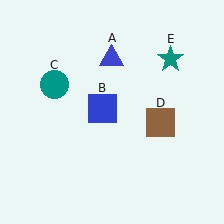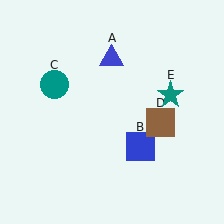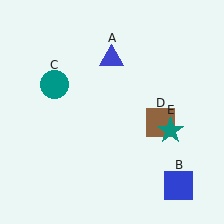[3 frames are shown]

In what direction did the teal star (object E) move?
The teal star (object E) moved down.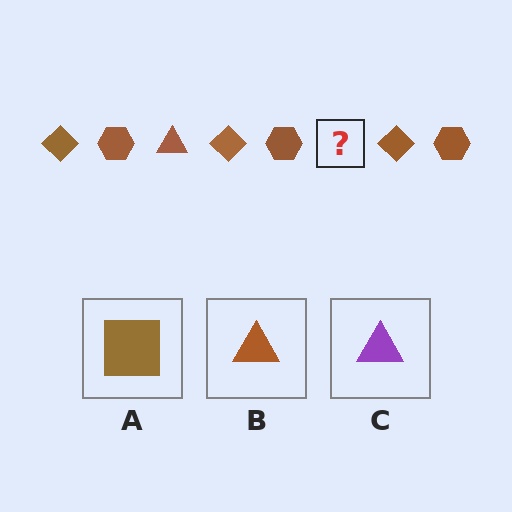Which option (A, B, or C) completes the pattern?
B.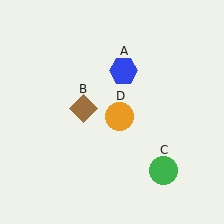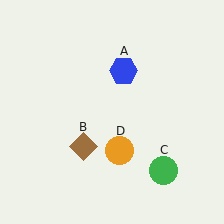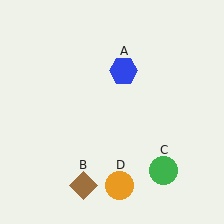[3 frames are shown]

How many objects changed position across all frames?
2 objects changed position: brown diamond (object B), orange circle (object D).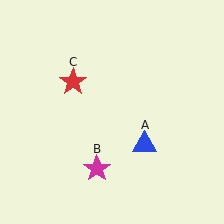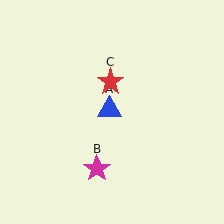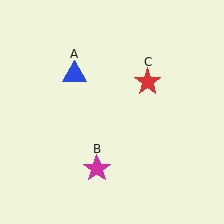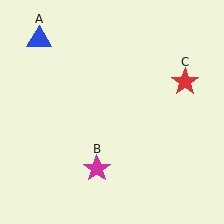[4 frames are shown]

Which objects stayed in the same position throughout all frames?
Magenta star (object B) remained stationary.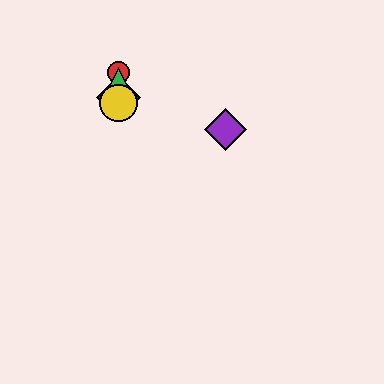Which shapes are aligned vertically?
The red circle, the blue diamond, the green triangle, the yellow circle are aligned vertically.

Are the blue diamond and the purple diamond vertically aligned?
No, the blue diamond is at x≈119 and the purple diamond is at x≈225.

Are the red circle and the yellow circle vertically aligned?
Yes, both are at x≈119.